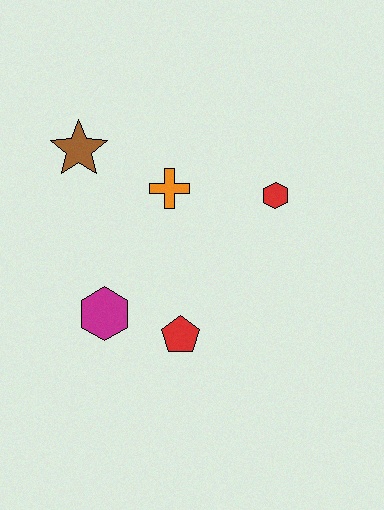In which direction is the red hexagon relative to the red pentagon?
The red hexagon is above the red pentagon.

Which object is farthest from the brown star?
The red pentagon is farthest from the brown star.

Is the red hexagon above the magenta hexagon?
Yes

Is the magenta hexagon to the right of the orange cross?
No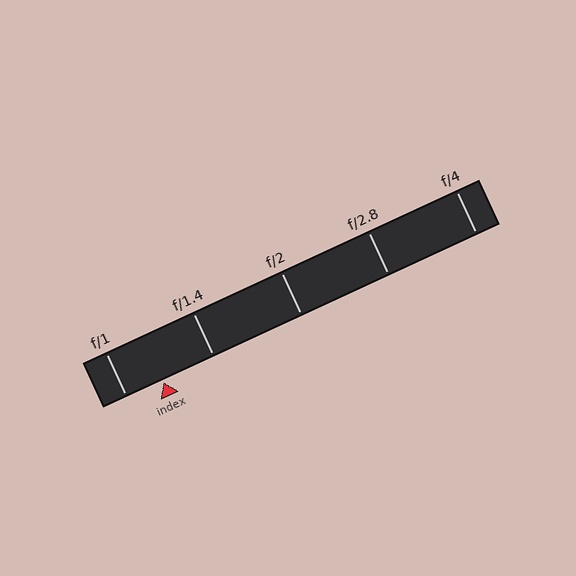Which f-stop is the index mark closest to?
The index mark is closest to f/1.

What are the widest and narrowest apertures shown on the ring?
The widest aperture shown is f/1 and the narrowest is f/4.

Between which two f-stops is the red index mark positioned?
The index mark is between f/1 and f/1.4.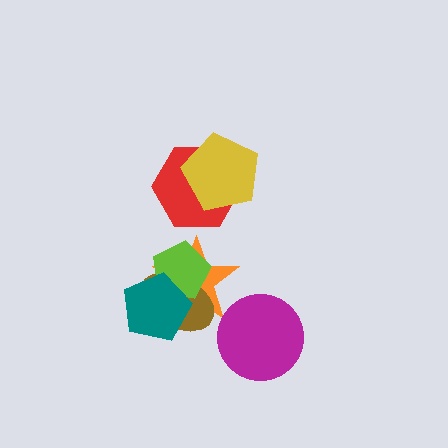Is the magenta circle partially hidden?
No, no other shape covers it.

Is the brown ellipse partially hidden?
Yes, it is partially covered by another shape.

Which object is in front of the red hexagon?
The yellow pentagon is in front of the red hexagon.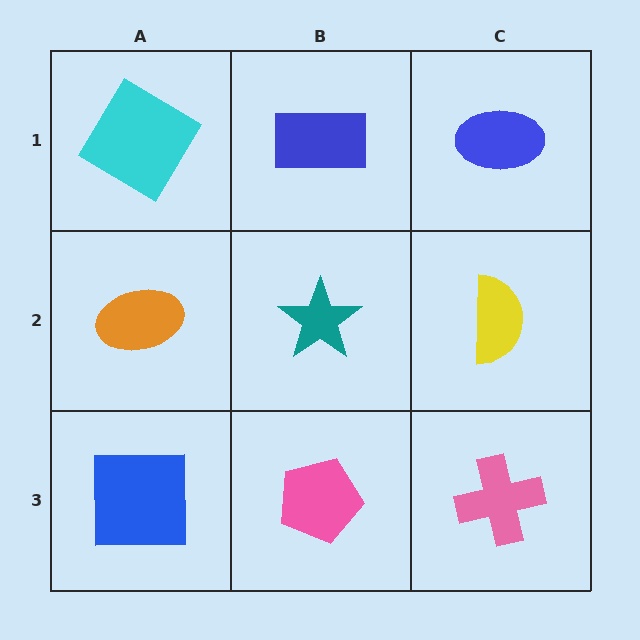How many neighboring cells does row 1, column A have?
2.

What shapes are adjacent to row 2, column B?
A blue rectangle (row 1, column B), a pink pentagon (row 3, column B), an orange ellipse (row 2, column A), a yellow semicircle (row 2, column C).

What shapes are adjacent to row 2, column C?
A blue ellipse (row 1, column C), a pink cross (row 3, column C), a teal star (row 2, column B).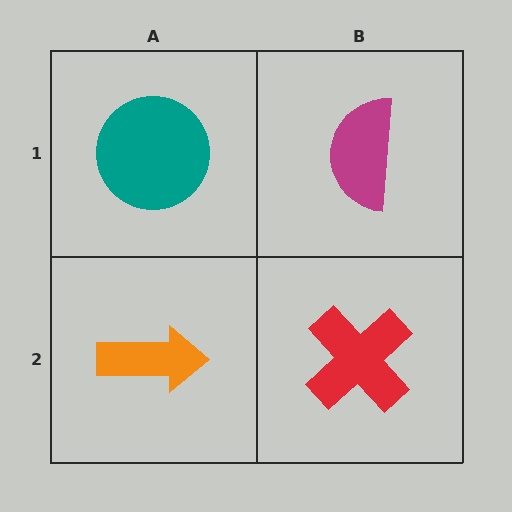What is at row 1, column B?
A magenta semicircle.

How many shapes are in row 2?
2 shapes.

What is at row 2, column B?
A red cross.